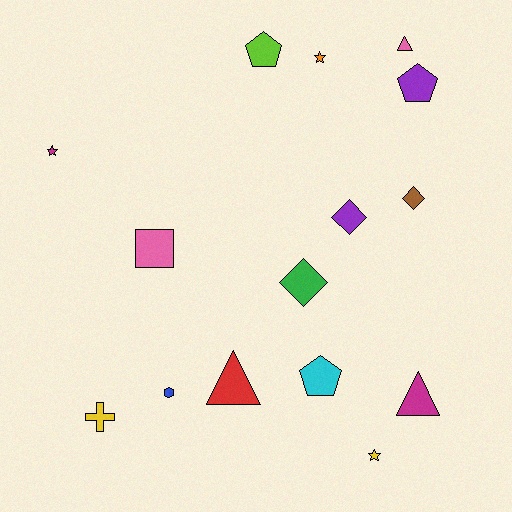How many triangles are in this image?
There are 3 triangles.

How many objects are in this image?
There are 15 objects.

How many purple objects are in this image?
There are 2 purple objects.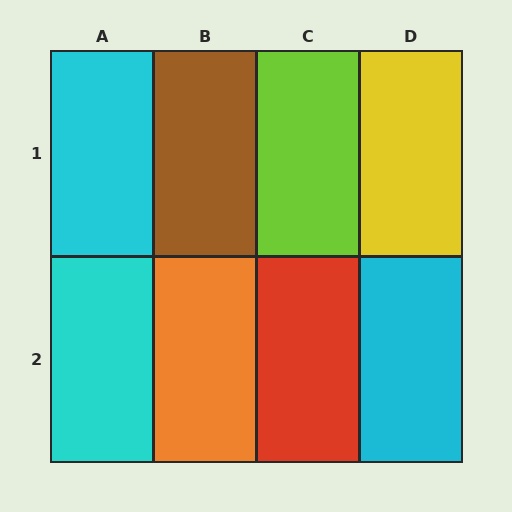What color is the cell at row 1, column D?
Yellow.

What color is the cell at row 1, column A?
Cyan.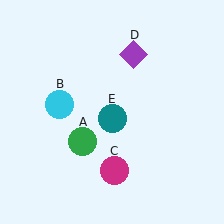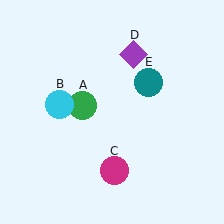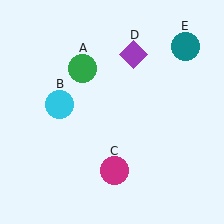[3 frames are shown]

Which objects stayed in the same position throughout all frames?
Cyan circle (object B) and magenta circle (object C) and purple diamond (object D) remained stationary.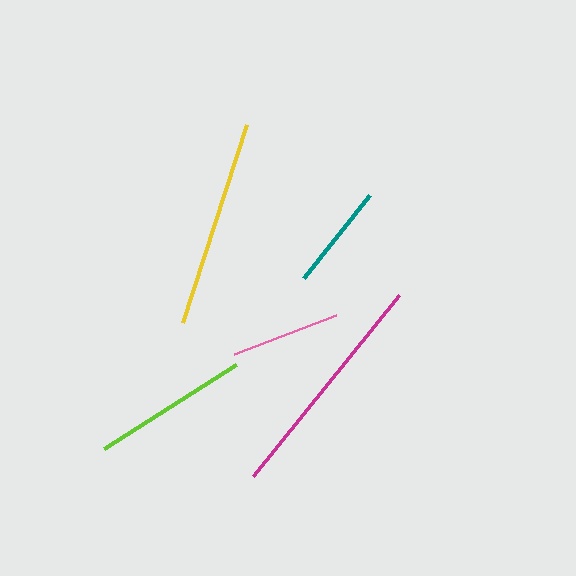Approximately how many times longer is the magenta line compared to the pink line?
The magenta line is approximately 2.1 times the length of the pink line.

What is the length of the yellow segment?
The yellow segment is approximately 208 pixels long.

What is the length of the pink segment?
The pink segment is approximately 109 pixels long.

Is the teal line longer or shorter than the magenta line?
The magenta line is longer than the teal line.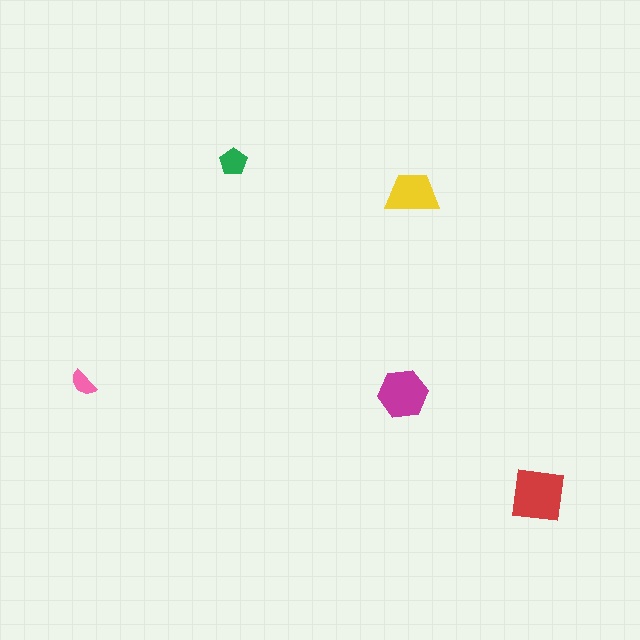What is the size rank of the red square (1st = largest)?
1st.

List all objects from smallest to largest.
The pink semicircle, the green pentagon, the yellow trapezoid, the magenta hexagon, the red square.